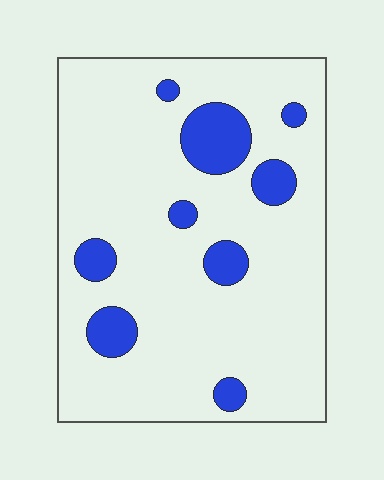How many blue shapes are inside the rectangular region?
9.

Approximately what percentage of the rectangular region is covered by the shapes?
Approximately 15%.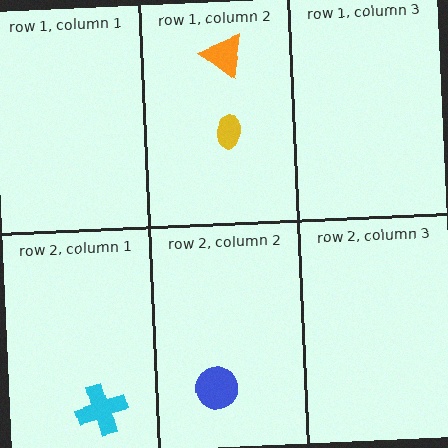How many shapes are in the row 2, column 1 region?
1.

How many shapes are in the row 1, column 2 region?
2.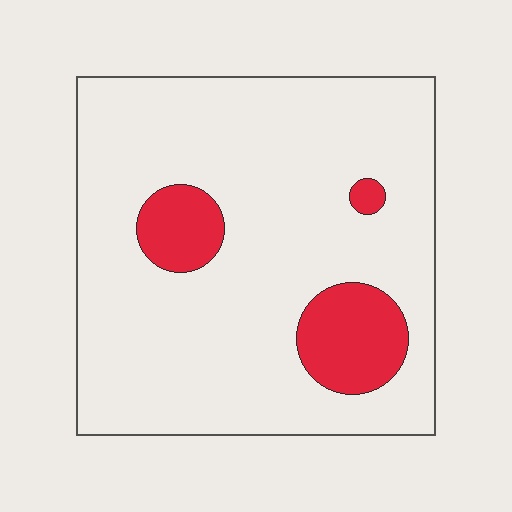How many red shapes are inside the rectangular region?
3.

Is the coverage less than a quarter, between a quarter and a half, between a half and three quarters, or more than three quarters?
Less than a quarter.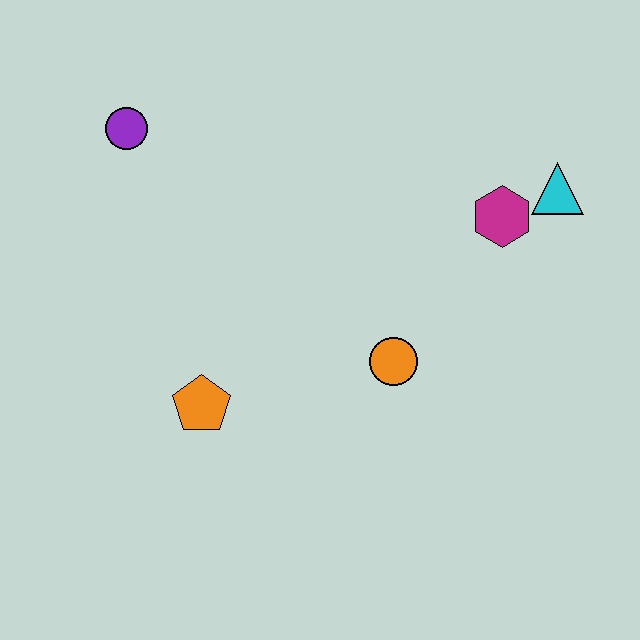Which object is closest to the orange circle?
The magenta hexagon is closest to the orange circle.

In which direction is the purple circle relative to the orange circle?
The purple circle is to the left of the orange circle.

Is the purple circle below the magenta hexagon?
No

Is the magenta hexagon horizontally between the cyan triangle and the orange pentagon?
Yes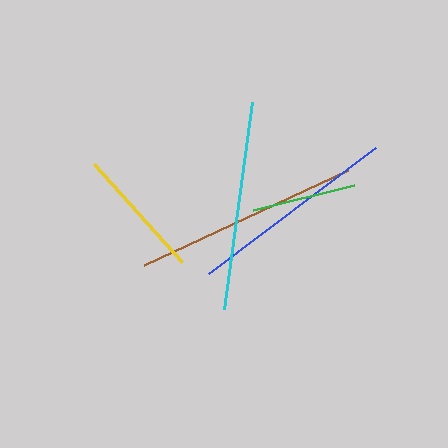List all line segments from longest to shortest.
From longest to shortest: brown, blue, cyan, yellow, green.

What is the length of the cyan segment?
The cyan segment is approximately 209 pixels long.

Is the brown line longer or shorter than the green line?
The brown line is longer than the green line.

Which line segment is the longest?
The brown line is the longest at approximately 225 pixels.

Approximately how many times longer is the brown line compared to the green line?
The brown line is approximately 2.1 times the length of the green line.